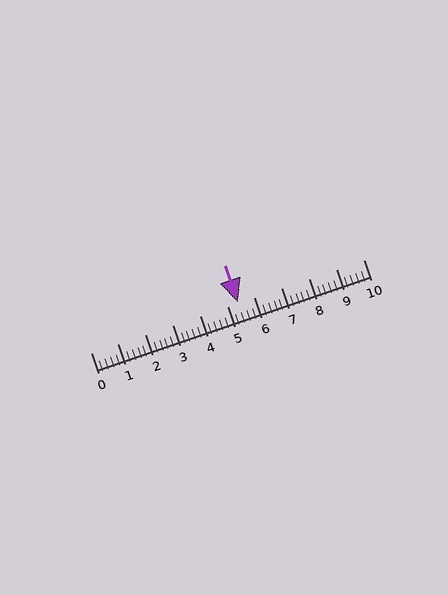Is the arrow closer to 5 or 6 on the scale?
The arrow is closer to 5.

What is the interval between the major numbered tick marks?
The major tick marks are spaced 1 units apart.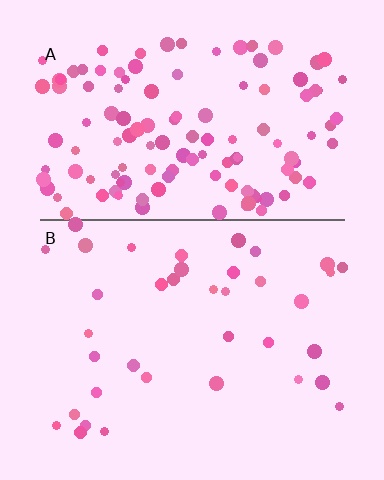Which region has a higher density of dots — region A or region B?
A (the top).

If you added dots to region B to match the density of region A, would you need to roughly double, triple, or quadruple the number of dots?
Approximately quadruple.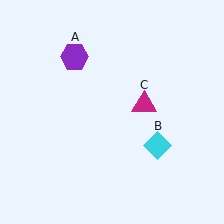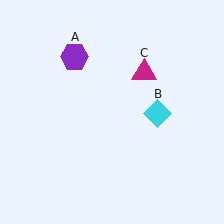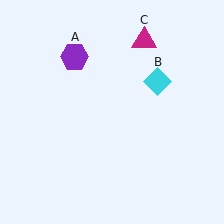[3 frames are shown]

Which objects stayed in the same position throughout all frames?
Purple hexagon (object A) remained stationary.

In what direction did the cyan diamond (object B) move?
The cyan diamond (object B) moved up.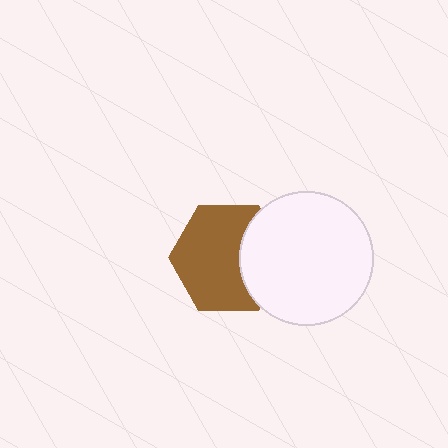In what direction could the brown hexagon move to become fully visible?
The brown hexagon could move left. That would shift it out from behind the white circle entirely.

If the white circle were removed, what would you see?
You would see the complete brown hexagon.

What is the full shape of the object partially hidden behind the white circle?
The partially hidden object is a brown hexagon.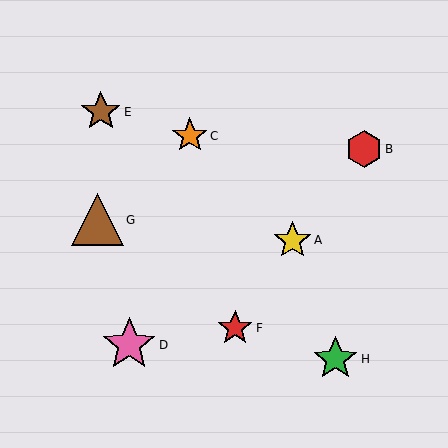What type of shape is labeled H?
Shape H is a green star.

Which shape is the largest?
The pink star (labeled D) is the largest.